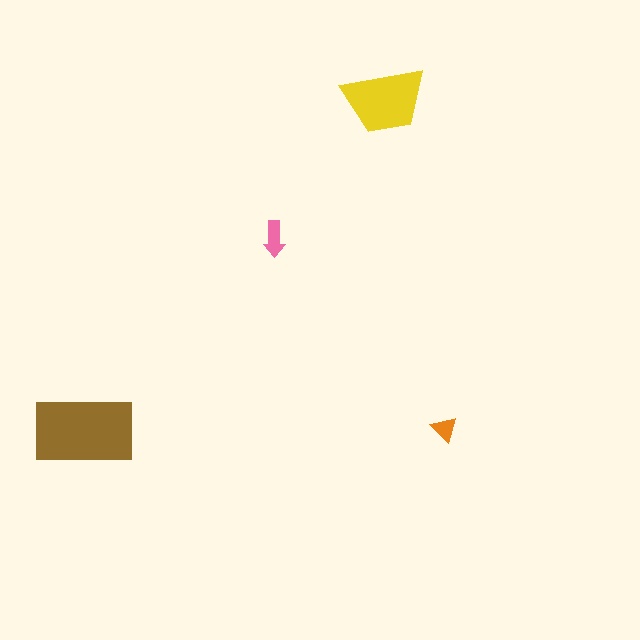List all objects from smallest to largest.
The orange triangle, the pink arrow, the yellow trapezoid, the brown rectangle.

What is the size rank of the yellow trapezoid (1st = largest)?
2nd.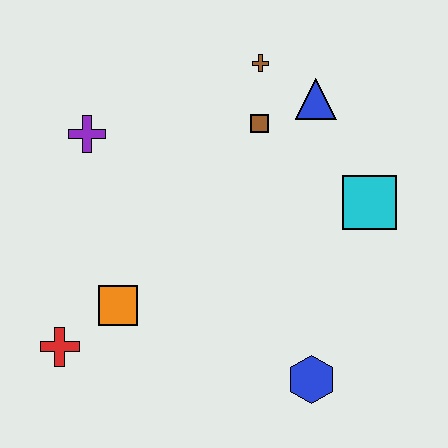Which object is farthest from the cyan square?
The red cross is farthest from the cyan square.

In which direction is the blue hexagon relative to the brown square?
The blue hexagon is below the brown square.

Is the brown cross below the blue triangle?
No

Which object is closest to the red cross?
The orange square is closest to the red cross.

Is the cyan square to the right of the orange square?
Yes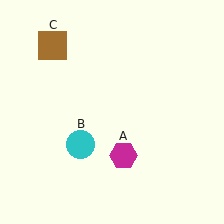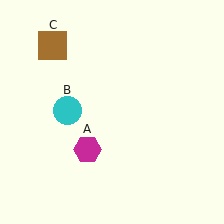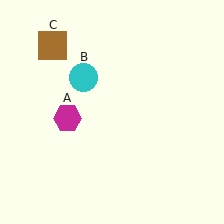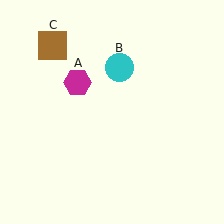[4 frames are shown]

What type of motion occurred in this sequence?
The magenta hexagon (object A), cyan circle (object B) rotated clockwise around the center of the scene.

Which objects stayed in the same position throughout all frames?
Brown square (object C) remained stationary.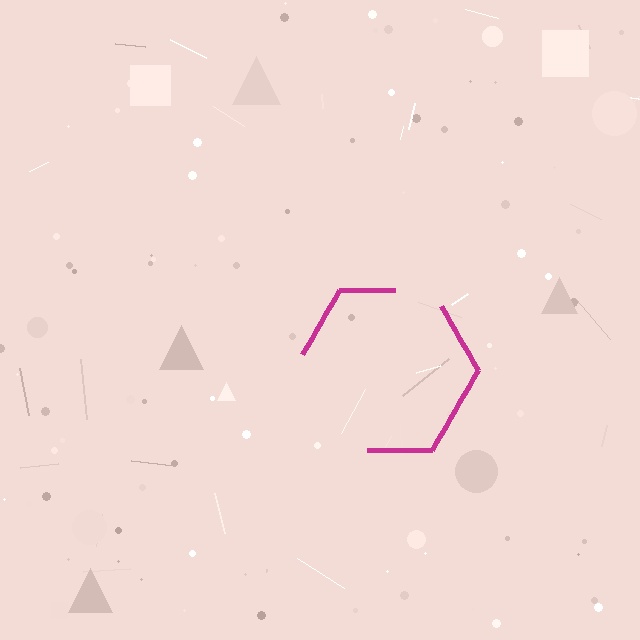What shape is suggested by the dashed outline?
The dashed outline suggests a hexagon.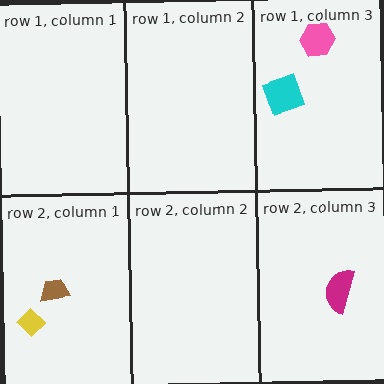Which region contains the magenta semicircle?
The row 2, column 3 region.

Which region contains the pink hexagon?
The row 1, column 3 region.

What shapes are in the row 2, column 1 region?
The yellow diamond, the brown trapezoid.